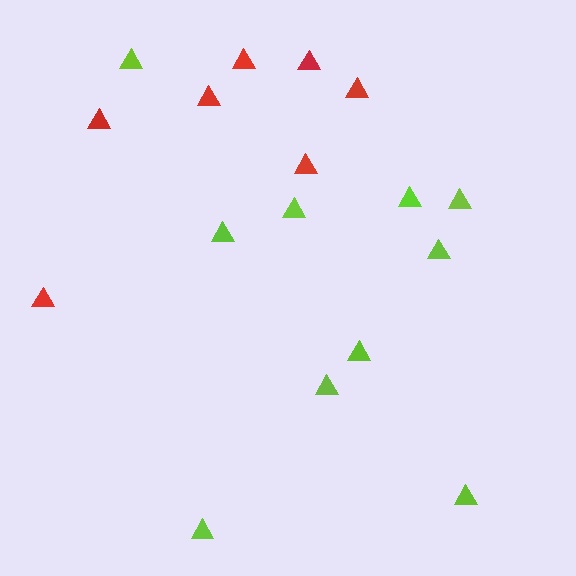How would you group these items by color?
There are 2 groups: one group of red triangles (7) and one group of lime triangles (10).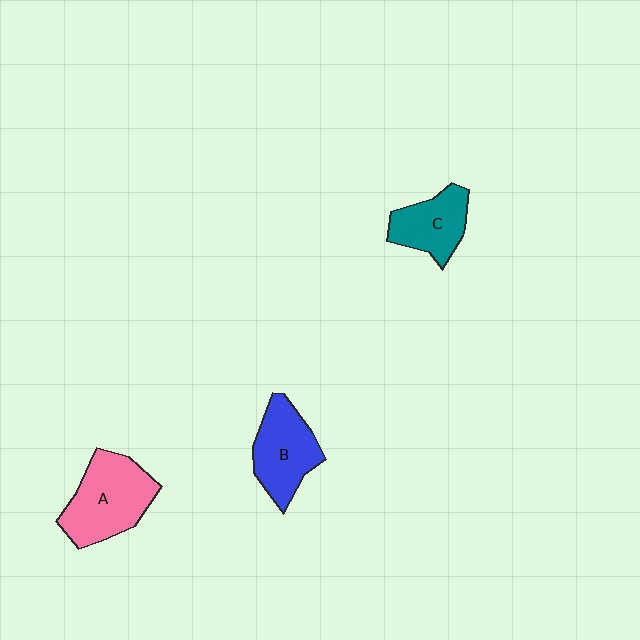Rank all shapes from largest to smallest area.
From largest to smallest: A (pink), B (blue), C (teal).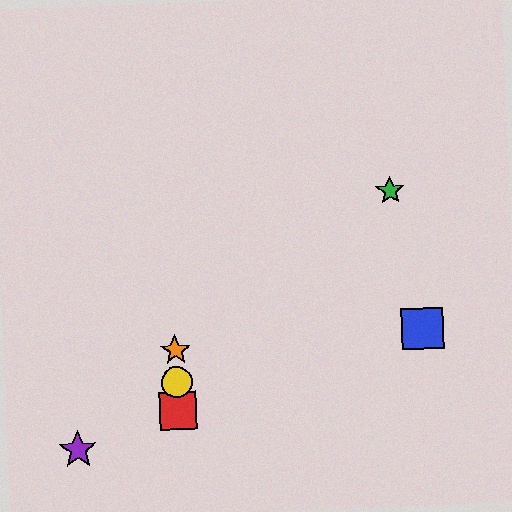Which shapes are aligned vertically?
The red square, the yellow circle, the orange star are aligned vertically.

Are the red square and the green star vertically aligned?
No, the red square is at x≈178 and the green star is at x≈390.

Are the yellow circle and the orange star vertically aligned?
Yes, both are at x≈177.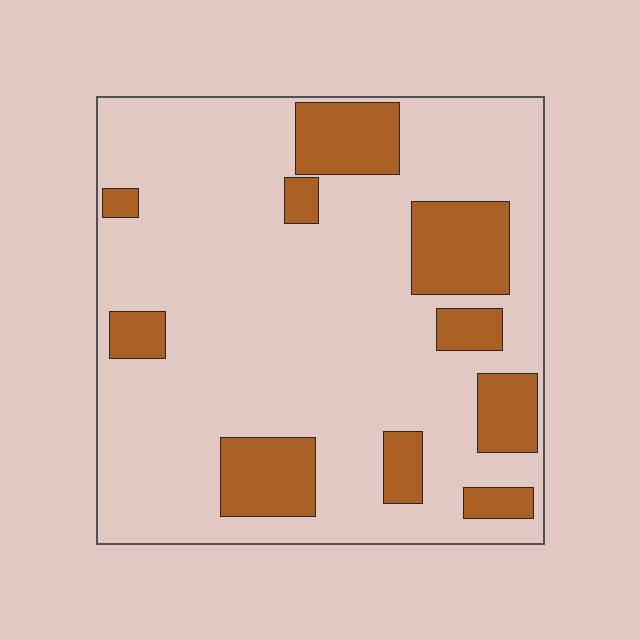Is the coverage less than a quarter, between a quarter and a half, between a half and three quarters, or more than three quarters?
Less than a quarter.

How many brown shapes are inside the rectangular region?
10.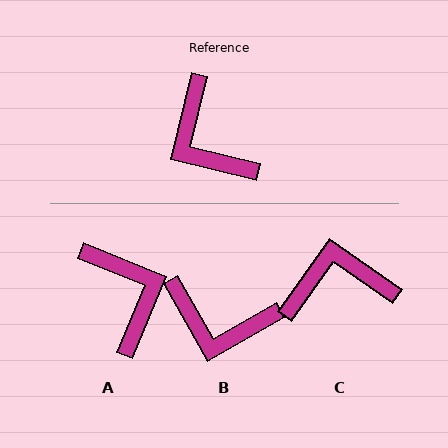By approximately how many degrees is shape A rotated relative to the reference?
Approximately 171 degrees counter-clockwise.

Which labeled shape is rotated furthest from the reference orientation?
A, about 171 degrees away.